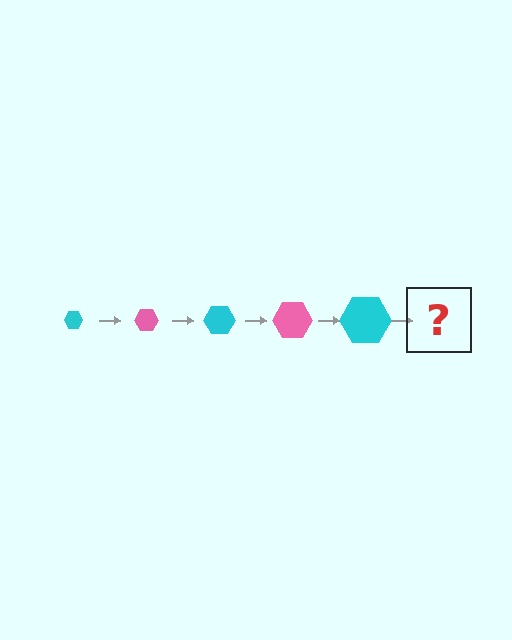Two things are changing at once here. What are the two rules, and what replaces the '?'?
The two rules are that the hexagon grows larger each step and the color cycles through cyan and pink. The '?' should be a pink hexagon, larger than the previous one.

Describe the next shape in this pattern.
It should be a pink hexagon, larger than the previous one.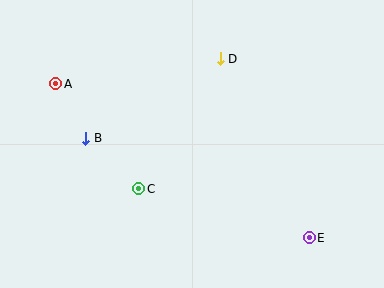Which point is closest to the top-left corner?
Point A is closest to the top-left corner.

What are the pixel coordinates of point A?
Point A is at (56, 84).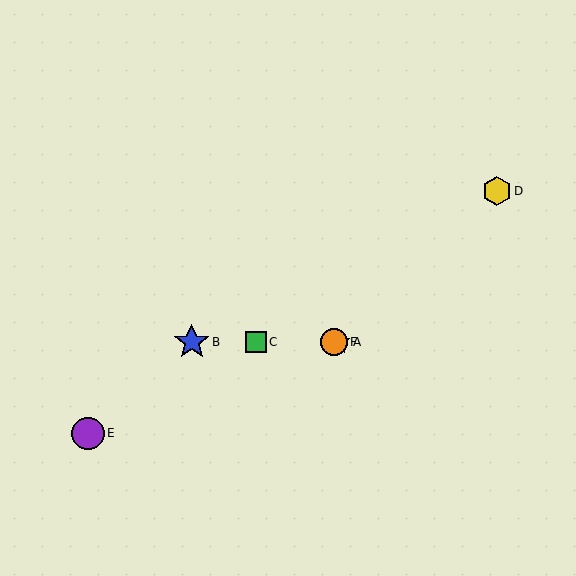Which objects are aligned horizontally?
Objects A, B, C, F are aligned horizontally.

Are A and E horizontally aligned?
No, A is at y≈342 and E is at y≈433.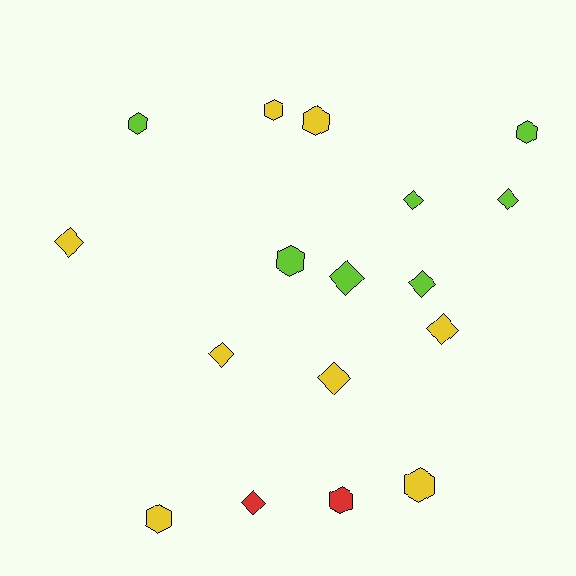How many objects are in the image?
There are 17 objects.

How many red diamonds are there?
There is 1 red diamond.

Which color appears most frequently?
Yellow, with 8 objects.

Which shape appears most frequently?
Diamond, with 9 objects.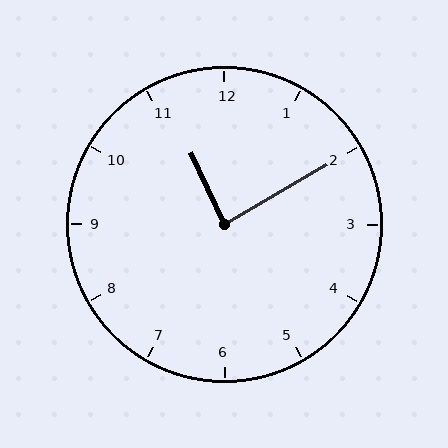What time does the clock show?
11:10.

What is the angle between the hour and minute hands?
Approximately 85 degrees.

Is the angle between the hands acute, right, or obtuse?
It is right.